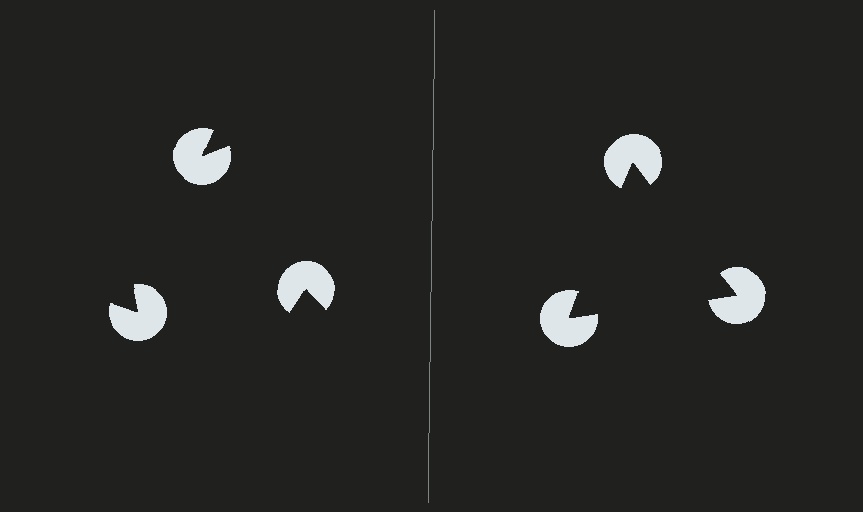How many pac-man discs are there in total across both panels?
6 — 3 on each side.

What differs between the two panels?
The pac-man discs are positioned identically on both sides; only the wedge orientations differ. On the right they align to a triangle; on the left they are misaligned.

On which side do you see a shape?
An illusory triangle appears on the right side. On the left side the wedge cuts are rotated, so no coherent shape forms.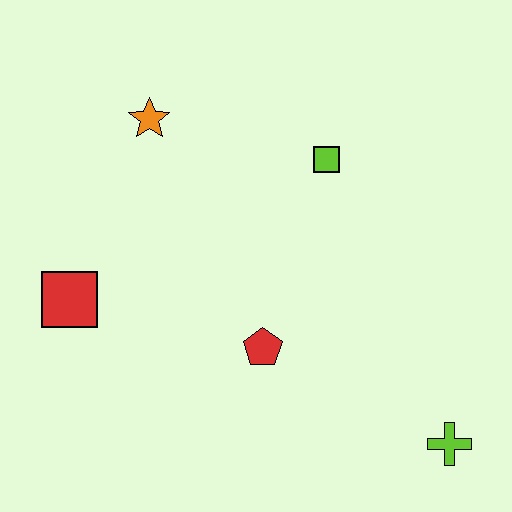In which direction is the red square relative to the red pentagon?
The red square is to the left of the red pentagon.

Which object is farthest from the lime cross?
The orange star is farthest from the lime cross.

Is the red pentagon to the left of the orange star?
No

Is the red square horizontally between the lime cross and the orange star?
No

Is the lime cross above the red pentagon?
No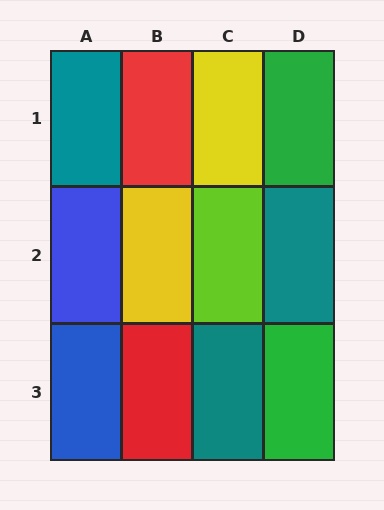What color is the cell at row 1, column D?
Green.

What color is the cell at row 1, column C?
Yellow.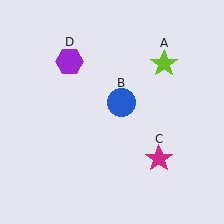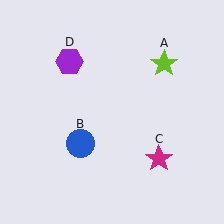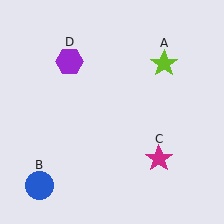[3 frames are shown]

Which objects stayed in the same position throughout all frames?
Lime star (object A) and magenta star (object C) and purple hexagon (object D) remained stationary.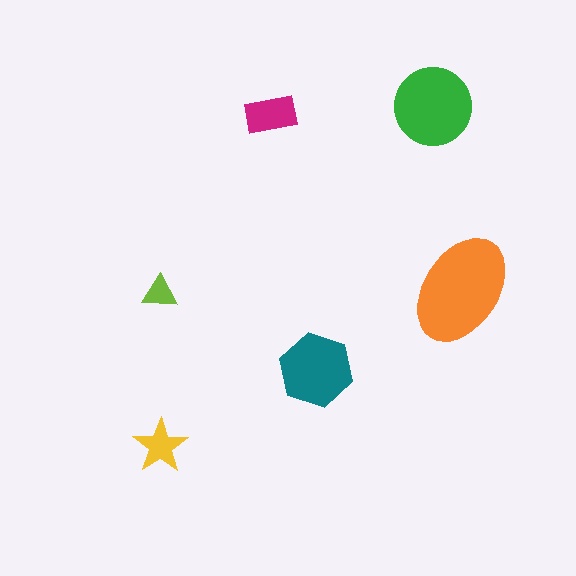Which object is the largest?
The orange ellipse.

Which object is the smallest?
The lime triangle.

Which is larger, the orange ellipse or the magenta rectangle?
The orange ellipse.